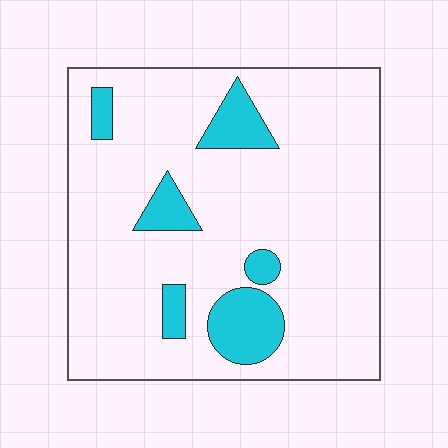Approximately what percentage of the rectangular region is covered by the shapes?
Approximately 15%.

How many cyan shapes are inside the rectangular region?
6.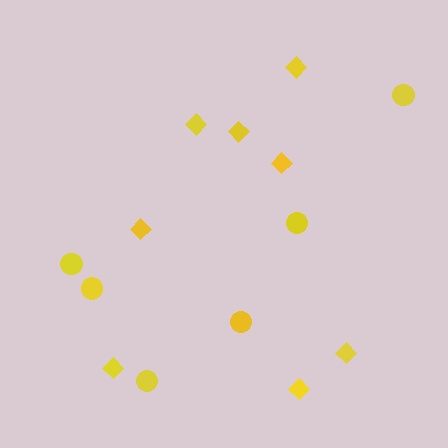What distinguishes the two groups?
There are 2 groups: one group of diamonds (8) and one group of circles (6).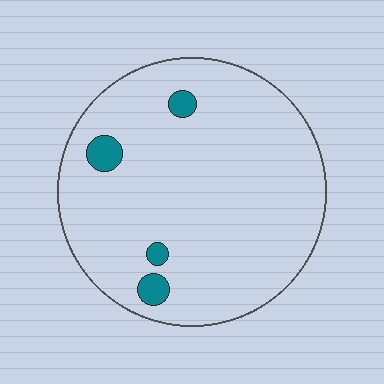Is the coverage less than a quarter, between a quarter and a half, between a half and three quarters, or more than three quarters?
Less than a quarter.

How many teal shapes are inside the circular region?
4.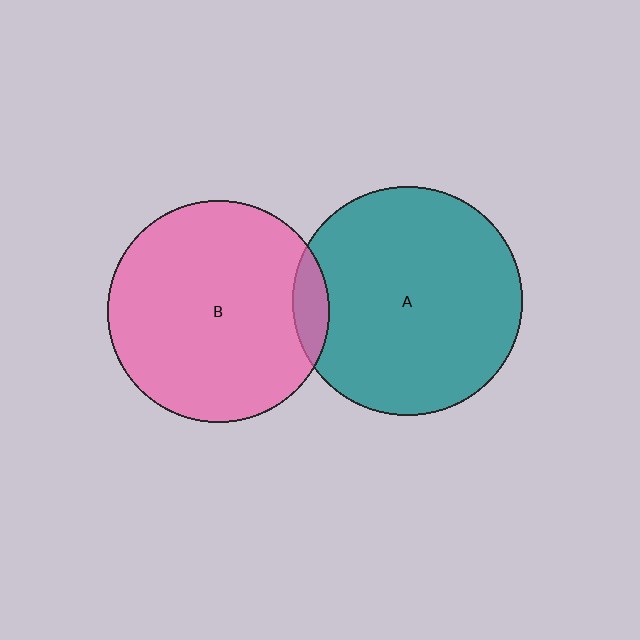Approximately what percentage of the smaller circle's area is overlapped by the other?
Approximately 10%.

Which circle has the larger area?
Circle A (teal).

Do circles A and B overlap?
Yes.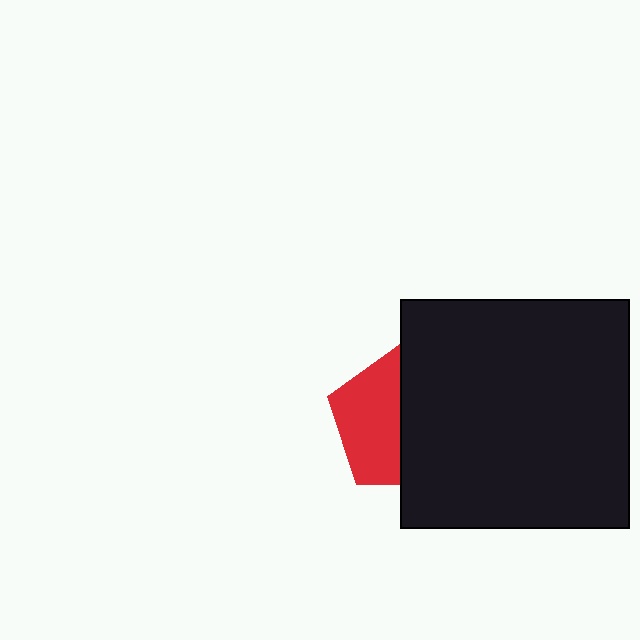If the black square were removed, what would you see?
You would see the complete red pentagon.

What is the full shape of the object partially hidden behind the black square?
The partially hidden object is a red pentagon.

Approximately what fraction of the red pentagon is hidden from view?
Roughly 53% of the red pentagon is hidden behind the black square.